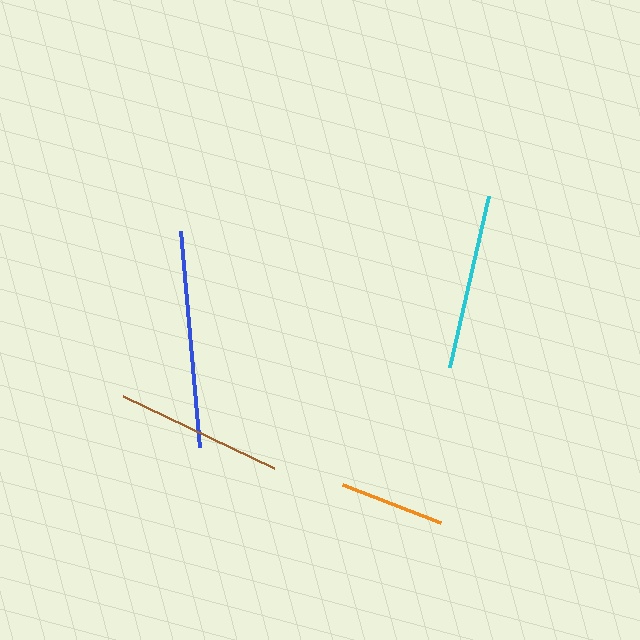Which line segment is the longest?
The blue line is the longest at approximately 216 pixels.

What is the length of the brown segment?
The brown segment is approximately 167 pixels long.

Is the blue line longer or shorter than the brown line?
The blue line is longer than the brown line.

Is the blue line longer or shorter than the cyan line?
The blue line is longer than the cyan line.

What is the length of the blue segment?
The blue segment is approximately 216 pixels long.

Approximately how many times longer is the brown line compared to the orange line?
The brown line is approximately 1.6 times the length of the orange line.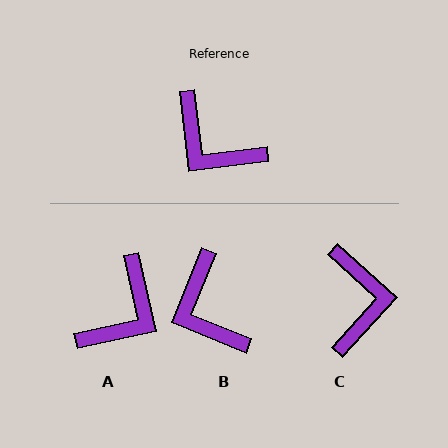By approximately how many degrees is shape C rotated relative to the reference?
Approximately 131 degrees counter-clockwise.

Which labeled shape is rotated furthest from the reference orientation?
C, about 131 degrees away.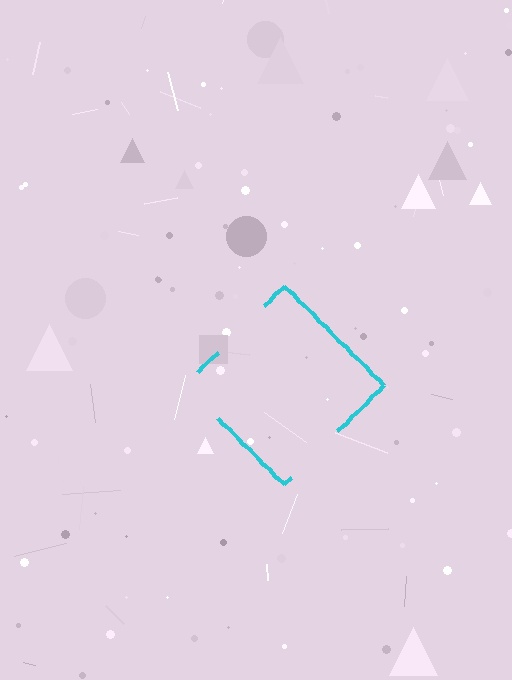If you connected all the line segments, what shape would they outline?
They would outline a diamond.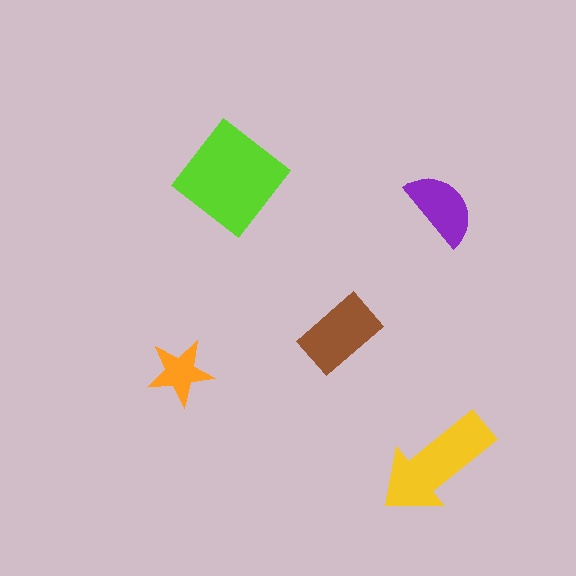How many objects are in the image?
There are 5 objects in the image.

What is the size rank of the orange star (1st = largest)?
5th.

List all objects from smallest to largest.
The orange star, the purple semicircle, the brown rectangle, the yellow arrow, the lime diamond.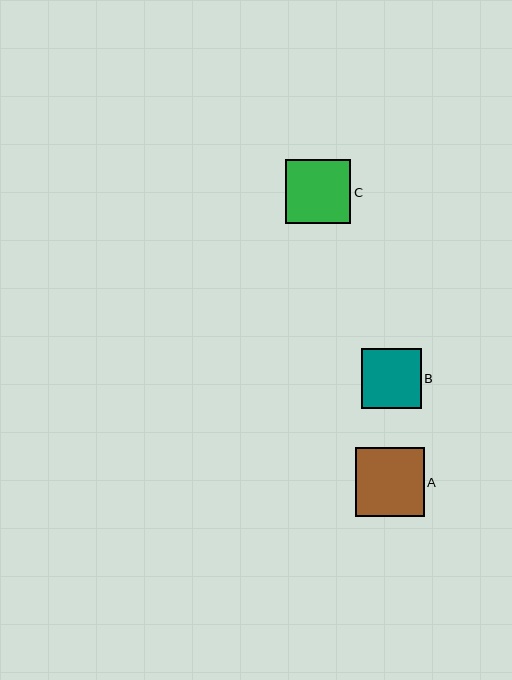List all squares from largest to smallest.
From largest to smallest: A, C, B.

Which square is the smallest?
Square B is the smallest with a size of approximately 60 pixels.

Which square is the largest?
Square A is the largest with a size of approximately 69 pixels.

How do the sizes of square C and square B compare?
Square C and square B are approximately the same size.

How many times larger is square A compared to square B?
Square A is approximately 1.2 times the size of square B.